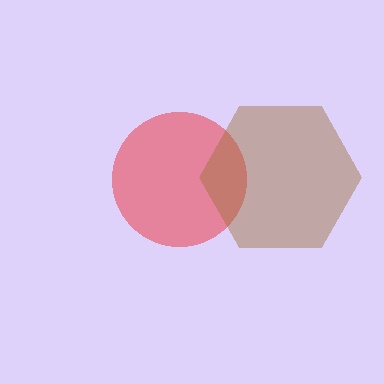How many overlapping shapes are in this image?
There are 2 overlapping shapes in the image.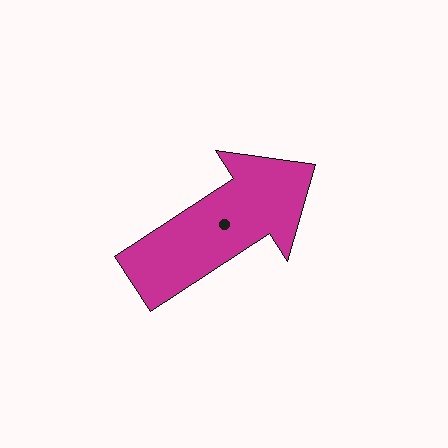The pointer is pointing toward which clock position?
Roughly 2 o'clock.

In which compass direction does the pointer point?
Northeast.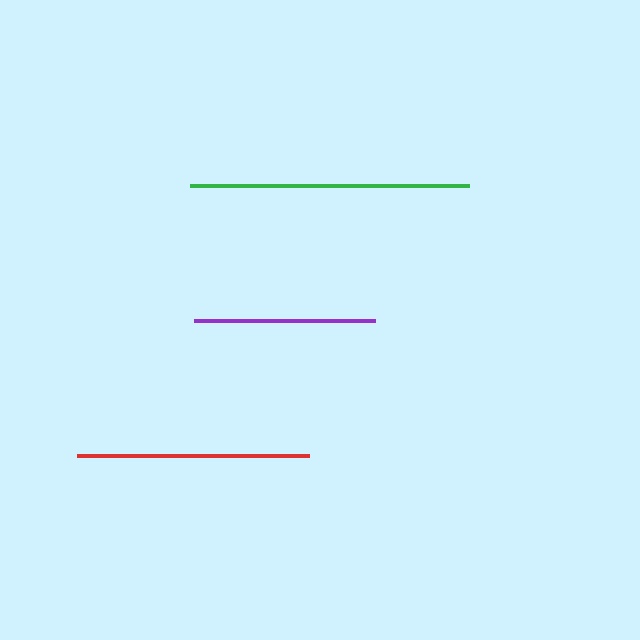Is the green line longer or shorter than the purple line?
The green line is longer than the purple line.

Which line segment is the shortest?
The purple line is the shortest at approximately 181 pixels.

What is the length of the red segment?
The red segment is approximately 232 pixels long.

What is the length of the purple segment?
The purple segment is approximately 181 pixels long.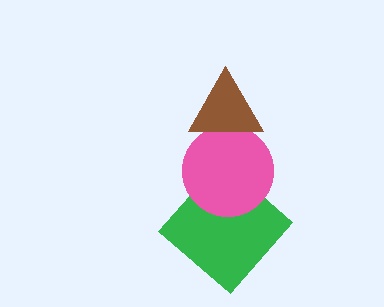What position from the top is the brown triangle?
The brown triangle is 1st from the top.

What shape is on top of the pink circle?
The brown triangle is on top of the pink circle.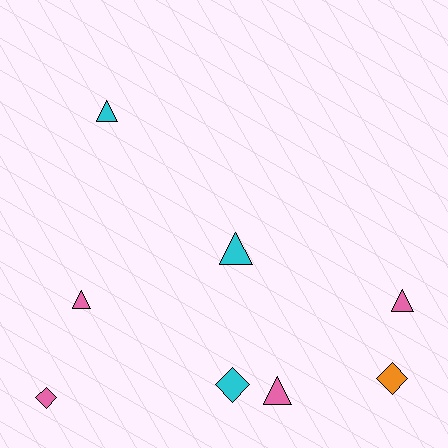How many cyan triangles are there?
There are 2 cyan triangles.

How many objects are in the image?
There are 8 objects.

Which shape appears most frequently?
Triangle, with 5 objects.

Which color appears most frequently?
Pink, with 4 objects.